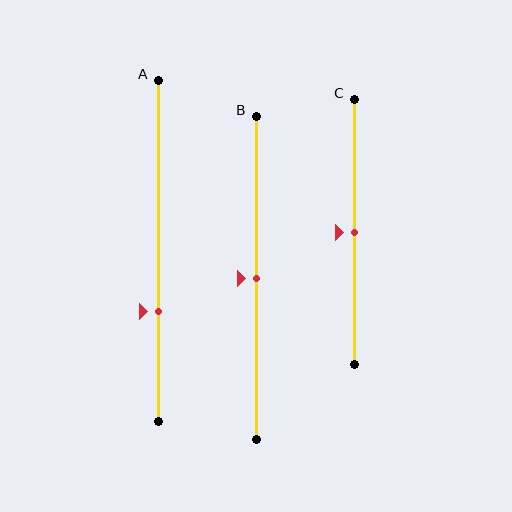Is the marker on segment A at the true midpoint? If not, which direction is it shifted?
No, the marker on segment A is shifted downward by about 18% of the segment length.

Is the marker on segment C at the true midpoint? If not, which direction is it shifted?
Yes, the marker on segment C is at the true midpoint.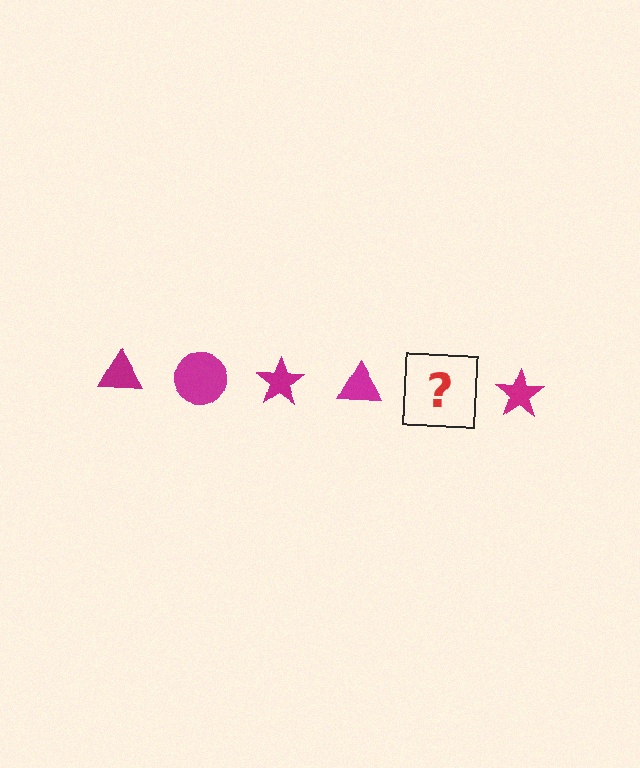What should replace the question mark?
The question mark should be replaced with a magenta circle.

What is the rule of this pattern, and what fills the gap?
The rule is that the pattern cycles through triangle, circle, star shapes in magenta. The gap should be filled with a magenta circle.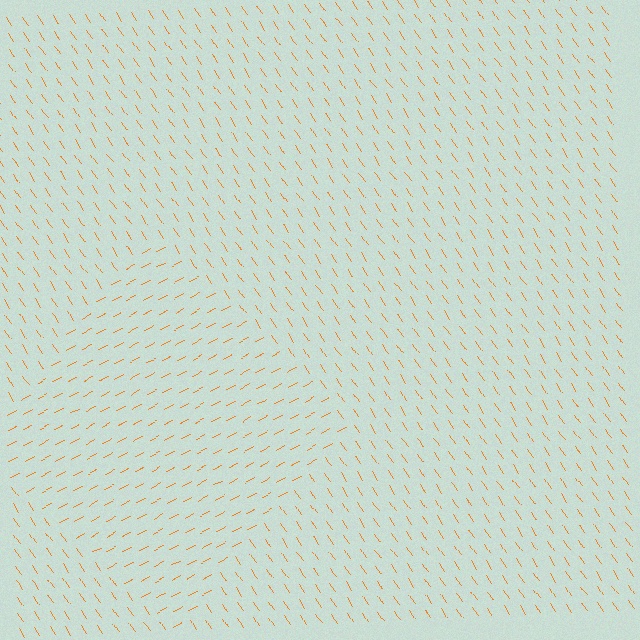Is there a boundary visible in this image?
Yes, there is a texture boundary formed by a change in line orientation.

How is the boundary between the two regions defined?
The boundary is defined purely by a change in line orientation (approximately 82 degrees difference). All lines are the same color and thickness.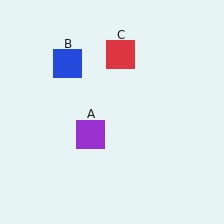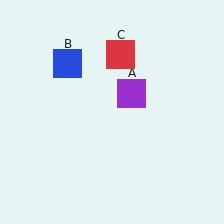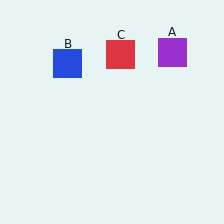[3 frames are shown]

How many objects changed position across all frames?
1 object changed position: purple square (object A).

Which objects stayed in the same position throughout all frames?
Blue square (object B) and red square (object C) remained stationary.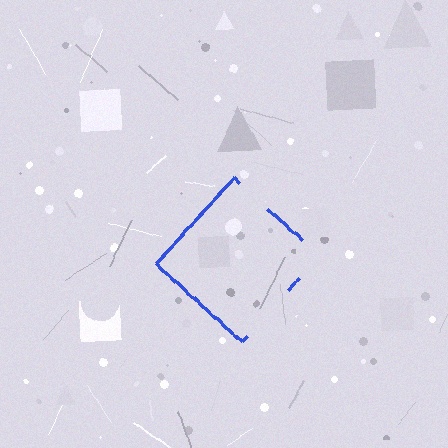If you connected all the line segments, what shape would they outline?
They would outline a diamond.